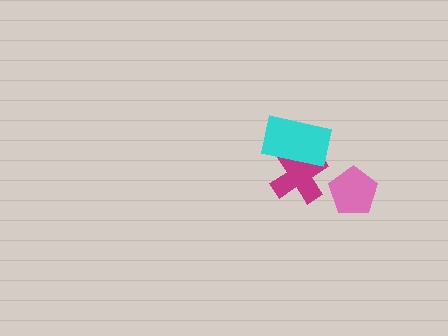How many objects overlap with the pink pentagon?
0 objects overlap with the pink pentagon.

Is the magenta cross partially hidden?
Yes, it is partially covered by another shape.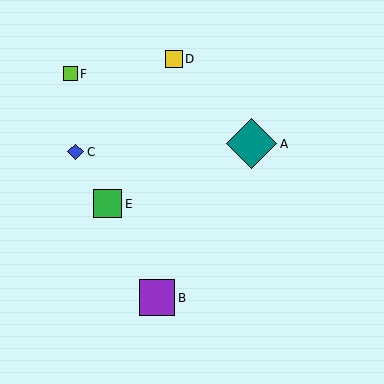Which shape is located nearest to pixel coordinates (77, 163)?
The blue diamond (labeled C) at (76, 152) is nearest to that location.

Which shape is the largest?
The teal diamond (labeled A) is the largest.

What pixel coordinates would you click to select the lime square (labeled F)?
Click at (70, 74) to select the lime square F.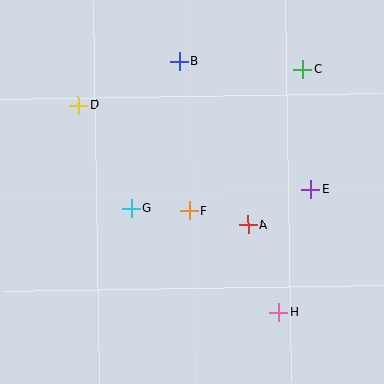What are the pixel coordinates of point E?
Point E is at (311, 189).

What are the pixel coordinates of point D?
Point D is at (78, 105).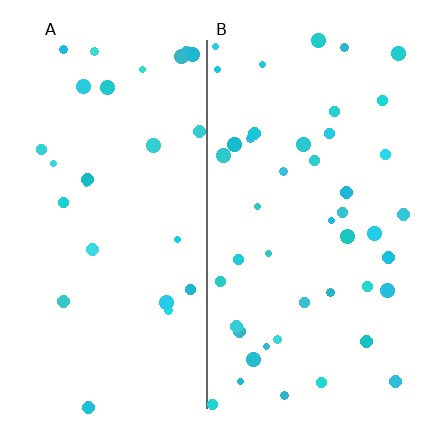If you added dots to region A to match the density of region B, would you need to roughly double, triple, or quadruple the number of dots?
Approximately double.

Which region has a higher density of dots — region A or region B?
B (the right).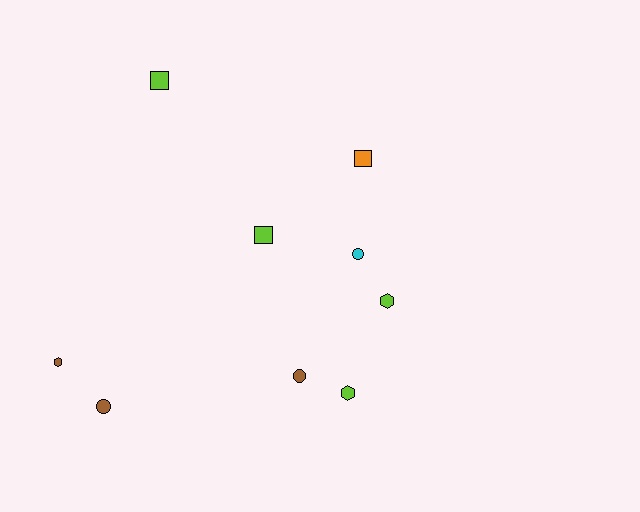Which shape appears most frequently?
Square, with 3 objects.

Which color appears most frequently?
Lime, with 4 objects.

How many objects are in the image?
There are 9 objects.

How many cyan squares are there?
There are no cyan squares.